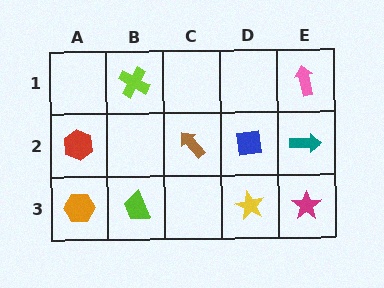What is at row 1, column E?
A pink arrow.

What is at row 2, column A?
A red hexagon.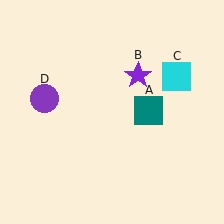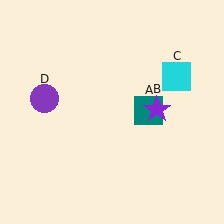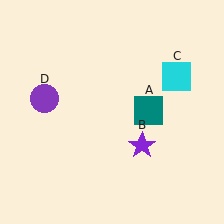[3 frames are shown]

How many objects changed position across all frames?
1 object changed position: purple star (object B).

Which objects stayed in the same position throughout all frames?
Teal square (object A) and cyan square (object C) and purple circle (object D) remained stationary.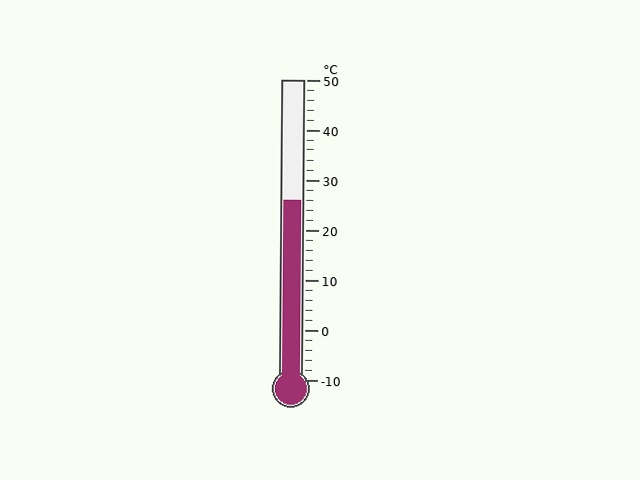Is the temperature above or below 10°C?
The temperature is above 10°C.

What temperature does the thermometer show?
The thermometer shows approximately 26°C.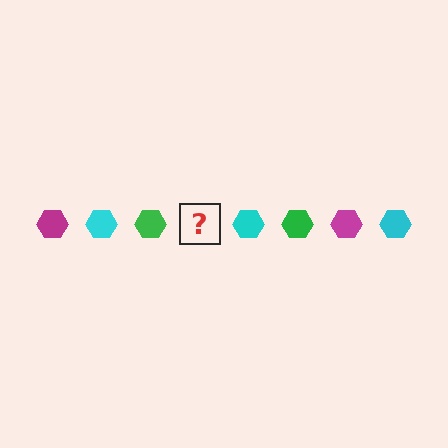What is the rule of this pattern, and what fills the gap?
The rule is that the pattern cycles through magenta, cyan, green hexagons. The gap should be filled with a magenta hexagon.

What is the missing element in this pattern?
The missing element is a magenta hexagon.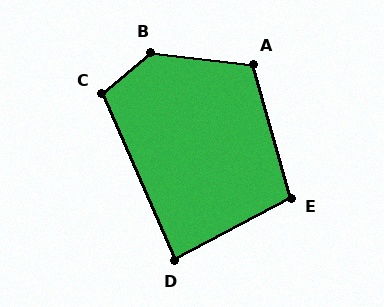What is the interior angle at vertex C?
Approximately 106 degrees (obtuse).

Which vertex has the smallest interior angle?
D, at approximately 85 degrees.